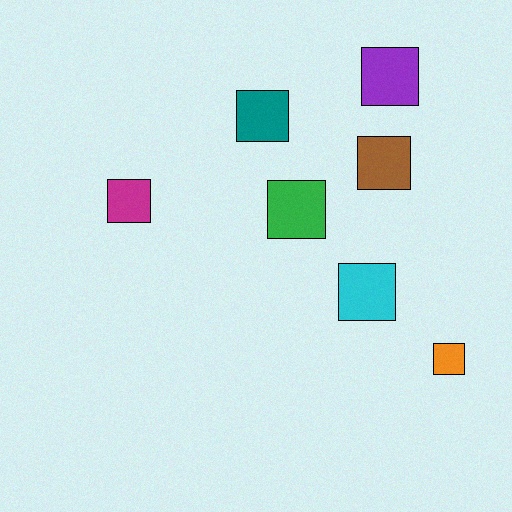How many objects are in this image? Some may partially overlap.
There are 7 objects.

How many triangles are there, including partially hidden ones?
There are no triangles.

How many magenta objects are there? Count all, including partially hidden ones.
There is 1 magenta object.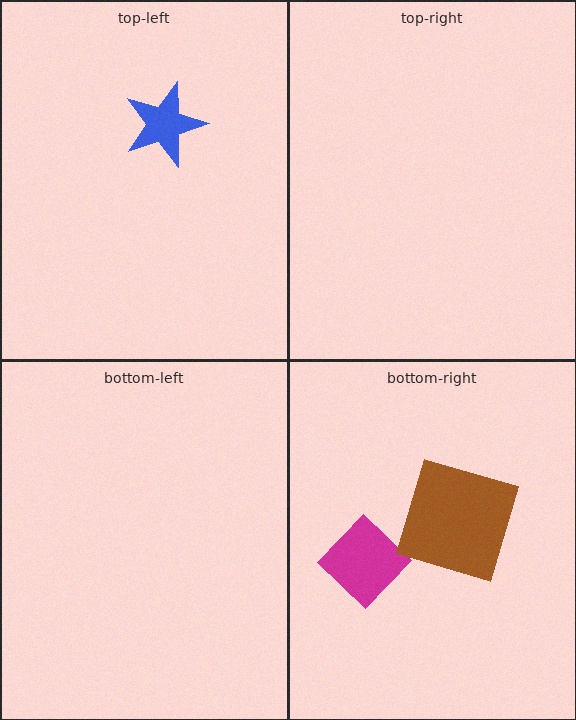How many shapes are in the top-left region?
1.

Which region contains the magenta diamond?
The bottom-right region.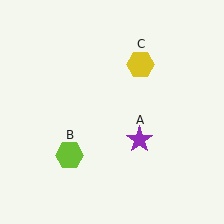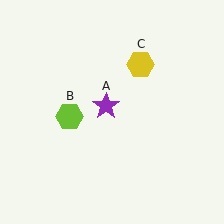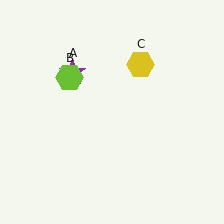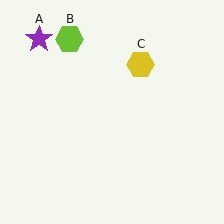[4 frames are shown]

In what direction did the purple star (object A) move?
The purple star (object A) moved up and to the left.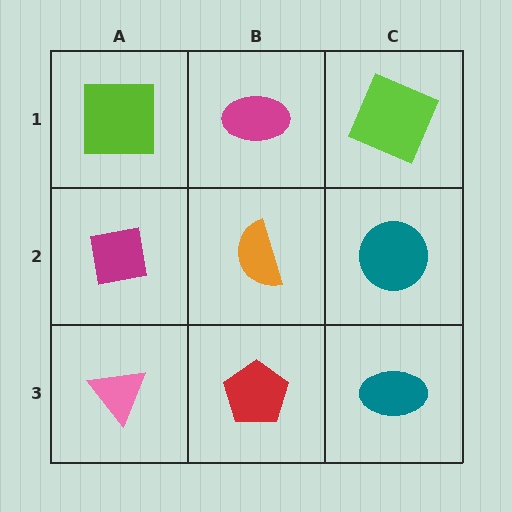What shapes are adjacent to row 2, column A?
A lime square (row 1, column A), a pink triangle (row 3, column A), an orange semicircle (row 2, column B).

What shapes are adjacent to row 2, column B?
A magenta ellipse (row 1, column B), a red pentagon (row 3, column B), a magenta square (row 2, column A), a teal circle (row 2, column C).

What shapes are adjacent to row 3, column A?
A magenta square (row 2, column A), a red pentagon (row 3, column B).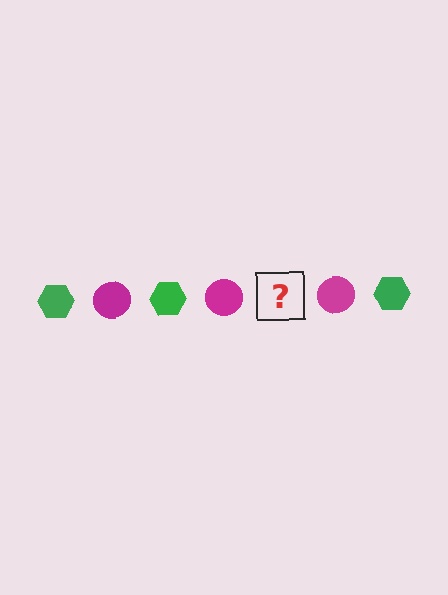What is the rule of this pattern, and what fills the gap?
The rule is that the pattern alternates between green hexagon and magenta circle. The gap should be filled with a green hexagon.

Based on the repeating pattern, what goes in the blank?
The blank should be a green hexagon.